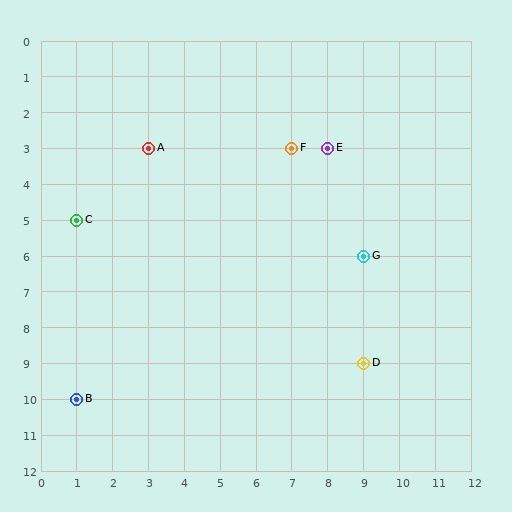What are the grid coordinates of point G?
Point G is at grid coordinates (9, 6).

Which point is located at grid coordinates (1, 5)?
Point C is at (1, 5).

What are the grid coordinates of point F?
Point F is at grid coordinates (7, 3).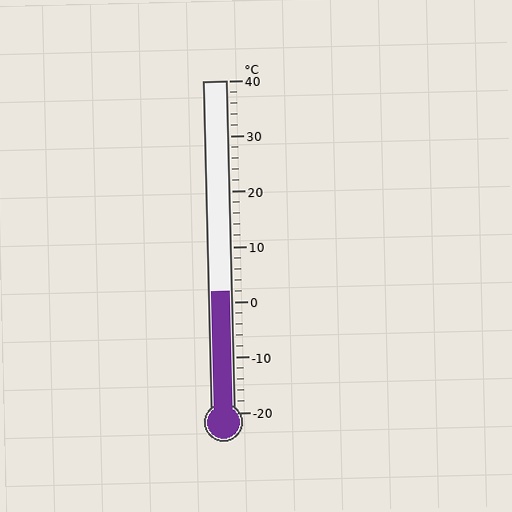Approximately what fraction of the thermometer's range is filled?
The thermometer is filled to approximately 35% of its range.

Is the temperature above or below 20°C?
The temperature is below 20°C.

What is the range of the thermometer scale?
The thermometer scale ranges from -20°C to 40°C.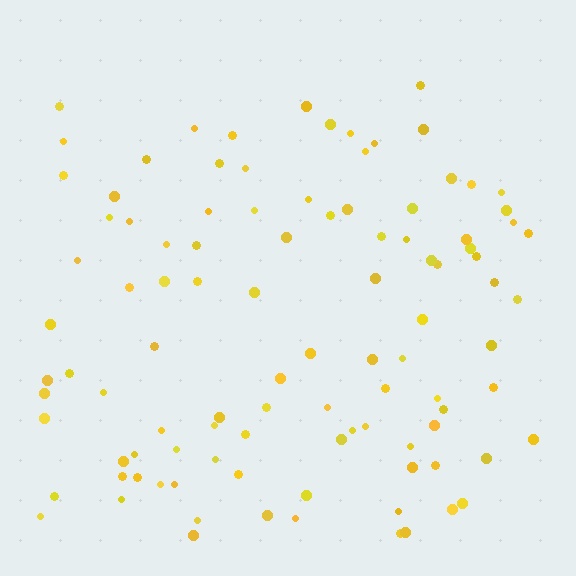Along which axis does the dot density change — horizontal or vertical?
Vertical.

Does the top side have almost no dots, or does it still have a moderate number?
Still a moderate number, just noticeably fewer than the bottom.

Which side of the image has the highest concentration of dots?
The bottom.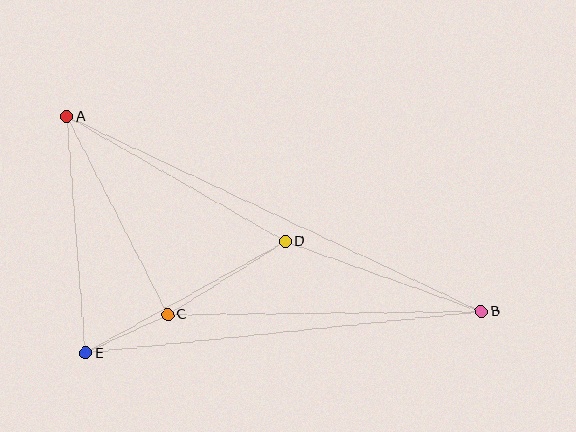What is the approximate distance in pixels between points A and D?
The distance between A and D is approximately 252 pixels.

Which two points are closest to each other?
Points C and E are closest to each other.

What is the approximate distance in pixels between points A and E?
The distance between A and E is approximately 238 pixels.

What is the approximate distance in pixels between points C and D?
The distance between C and D is approximately 138 pixels.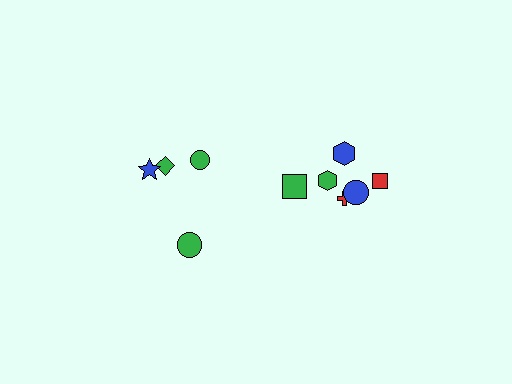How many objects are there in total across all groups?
There are 10 objects.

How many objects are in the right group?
There are 6 objects.